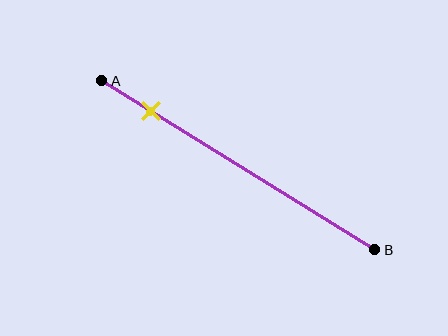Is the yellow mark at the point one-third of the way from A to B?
No, the mark is at about 20% from A, not at the 33% one-third point.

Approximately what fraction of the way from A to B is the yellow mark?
The yellow mark is approximately 20% of the way from A to B.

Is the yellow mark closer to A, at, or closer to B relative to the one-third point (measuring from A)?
The yellow mark is closer to point A than the one-third point of segment AB.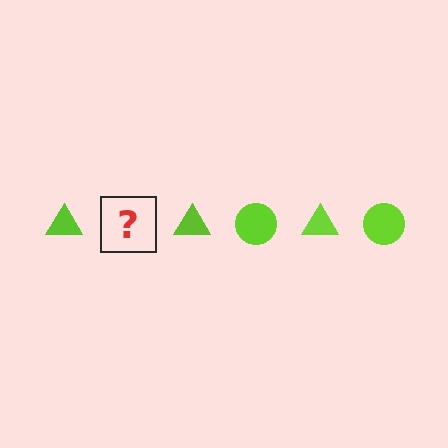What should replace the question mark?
The question mark should be replaced with a lime circle.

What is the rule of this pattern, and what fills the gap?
The rule is that the pattern cycles through triangle, circle shapes in lime. The gap should be filled with a lime circle.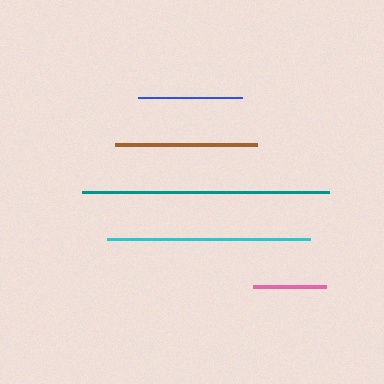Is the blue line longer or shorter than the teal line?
The teal line is longer than the blue line.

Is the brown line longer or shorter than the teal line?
The teal line is longer than the brown line.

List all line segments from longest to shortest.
From longest to shortest: teal, cyan, brown, blue, pink.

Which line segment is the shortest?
The pink line is the shortest at approximately 73 pixels.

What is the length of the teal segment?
The teal segment is approximately 246 pixels long.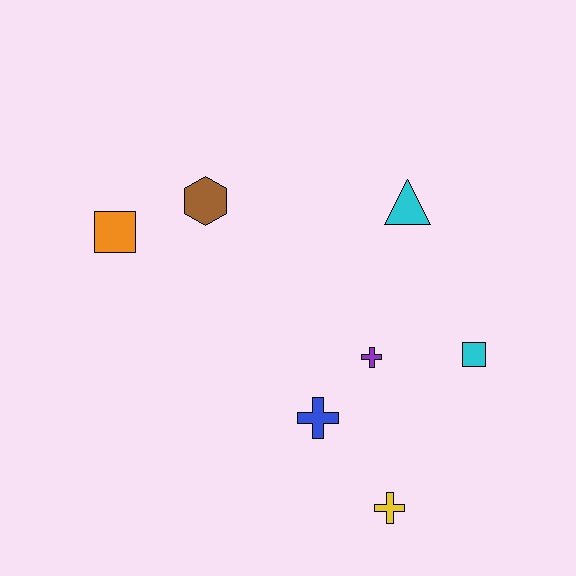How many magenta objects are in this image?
There are no magenta objects.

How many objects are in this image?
There are 7 objects.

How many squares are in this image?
There are 2 squares.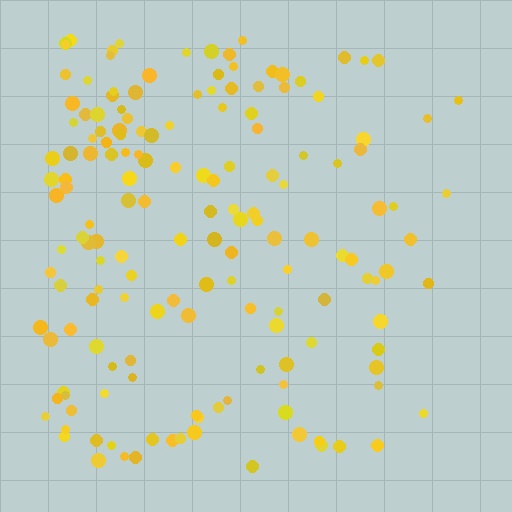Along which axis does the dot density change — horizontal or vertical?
Horizontal.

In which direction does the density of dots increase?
From right to left, with the left side densest.